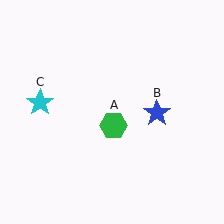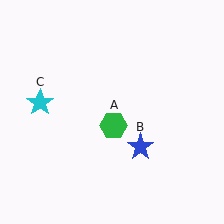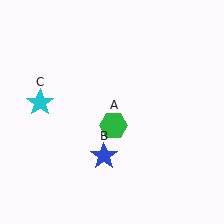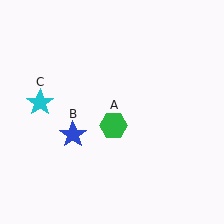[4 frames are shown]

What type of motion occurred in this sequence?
The blue star (object B) rotated clockwise around the center of the scene.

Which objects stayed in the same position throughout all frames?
Green hexagon (object A) and cyan star (object C) remained stationary.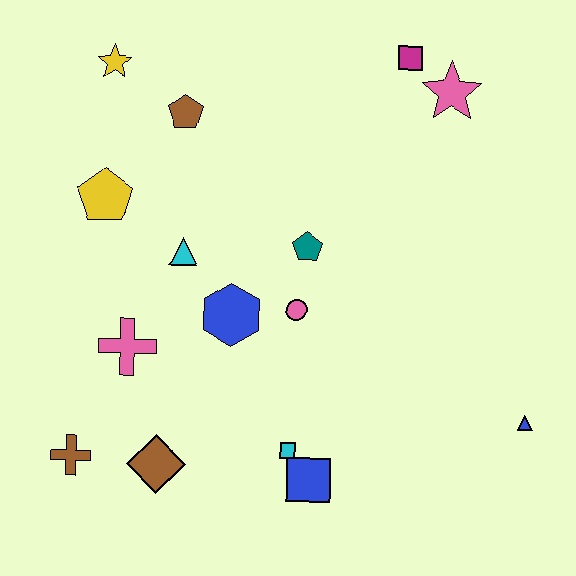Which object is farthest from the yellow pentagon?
The blue triangle is farthest from the yellow pentagon.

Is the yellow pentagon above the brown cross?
Yes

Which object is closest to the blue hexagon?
The pink circle is closest to the blue hexagon.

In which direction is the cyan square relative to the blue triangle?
The cyan square is to the left of the blue triangle.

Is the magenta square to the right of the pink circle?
Yes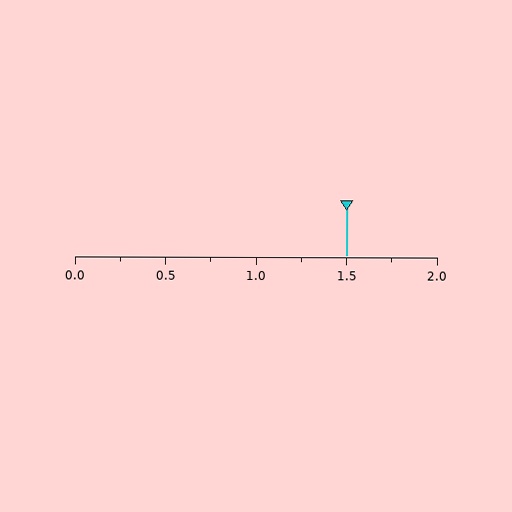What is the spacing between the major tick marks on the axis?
The major ticks are spaced 0.5 apart.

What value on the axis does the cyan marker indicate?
The marker indicates approximately 1.5.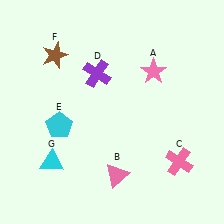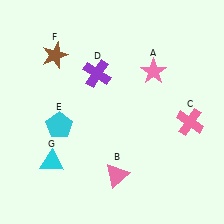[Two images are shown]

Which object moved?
The pink cross (C) moved up.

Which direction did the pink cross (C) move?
The pink cross (C) moved up.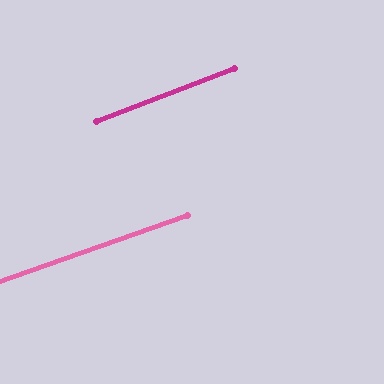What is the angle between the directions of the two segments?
Approximately 1 degree.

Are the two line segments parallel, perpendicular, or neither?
Parallel — their directions differ by only 1.3°.